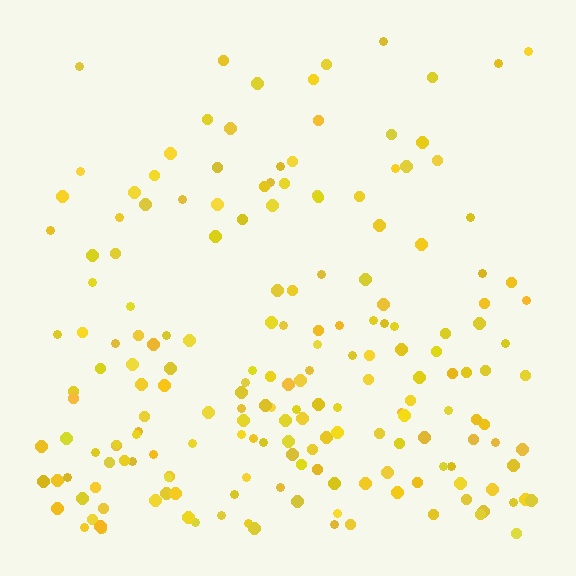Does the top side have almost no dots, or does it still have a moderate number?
Still a moderate number, just noticeably fewer than the bottom.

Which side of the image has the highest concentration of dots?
The bottom.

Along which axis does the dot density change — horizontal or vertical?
Vertical.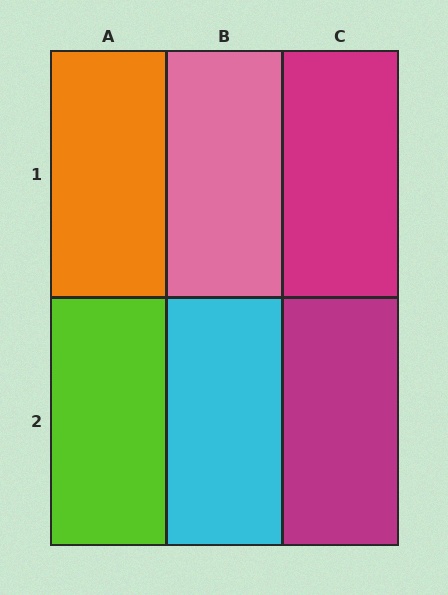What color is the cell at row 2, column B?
Cyan.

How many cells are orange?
1 cell is orange.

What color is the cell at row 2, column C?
Magenta.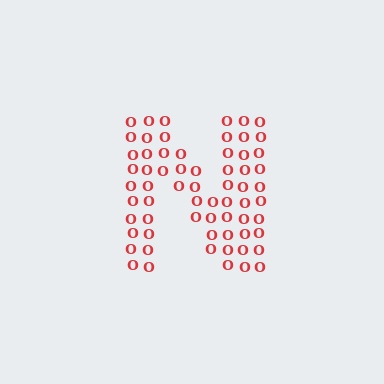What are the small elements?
The small elements are letter O's.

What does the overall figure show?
The overall figure shows the letter N.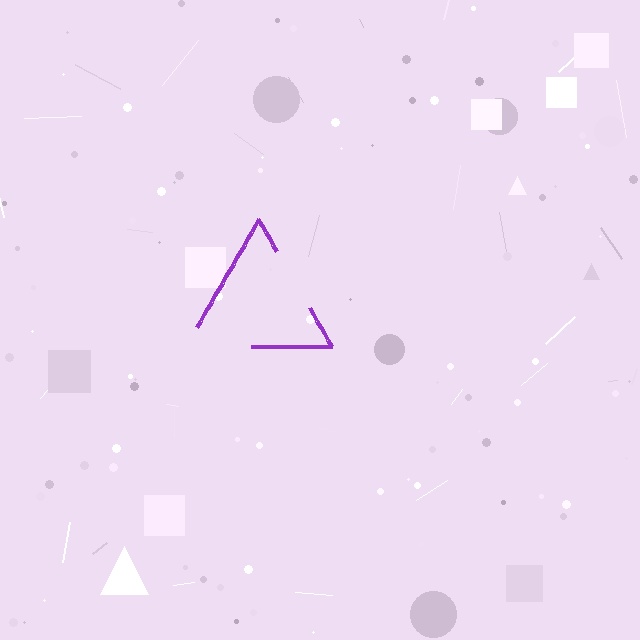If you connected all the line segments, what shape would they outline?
They would outline a triangle.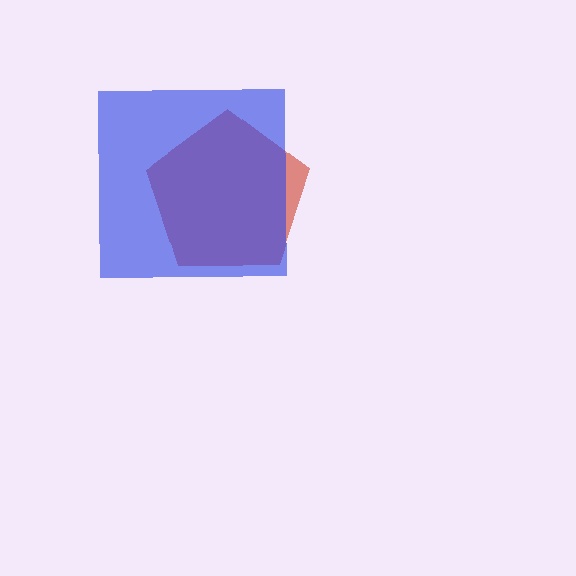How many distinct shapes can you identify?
There are 2 distinct shapes: a red pentagon, a blue square.